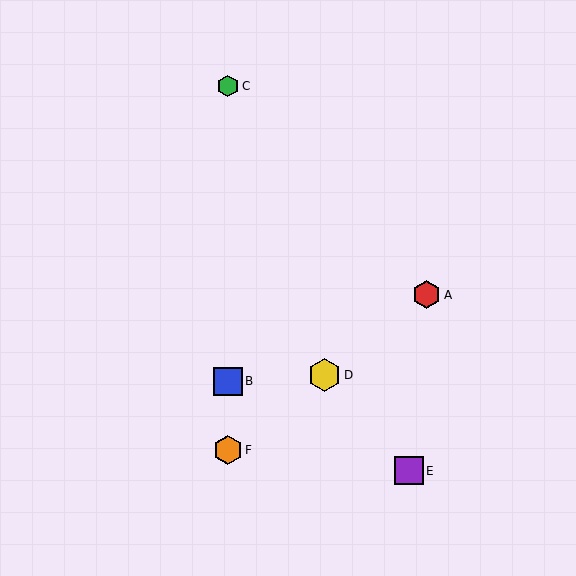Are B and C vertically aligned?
Yes, both are at x≈228.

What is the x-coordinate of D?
Object D is at x≈324.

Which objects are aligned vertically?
Objects B, C, F are aligned vertically.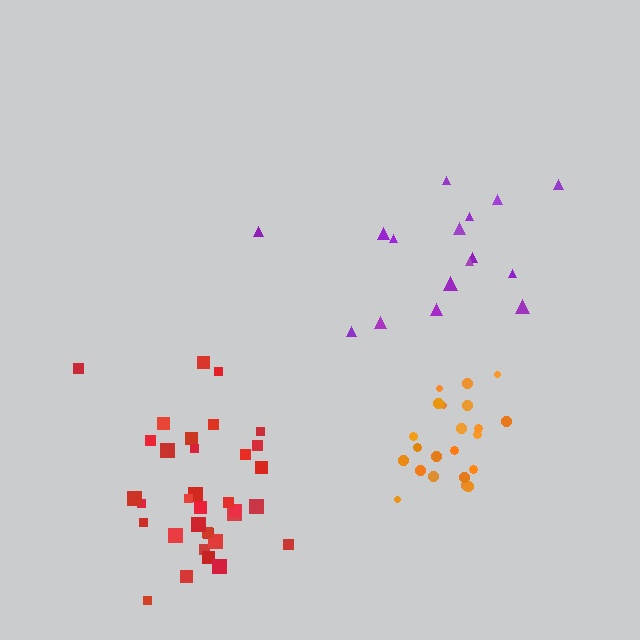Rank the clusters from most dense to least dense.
orange, red, purple.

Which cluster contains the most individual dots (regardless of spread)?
Red (34).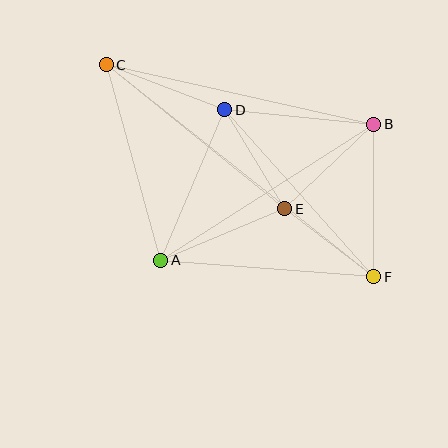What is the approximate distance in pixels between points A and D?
The distance between A and D is approximately 164 pixels.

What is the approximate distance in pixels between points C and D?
The distance between C and D is approximately 127 pixels.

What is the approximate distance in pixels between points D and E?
The distance between D and E is approximately 116 pixels.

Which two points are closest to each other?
Points E and F are closest to each other.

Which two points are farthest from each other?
Points C and F are farthest from each other.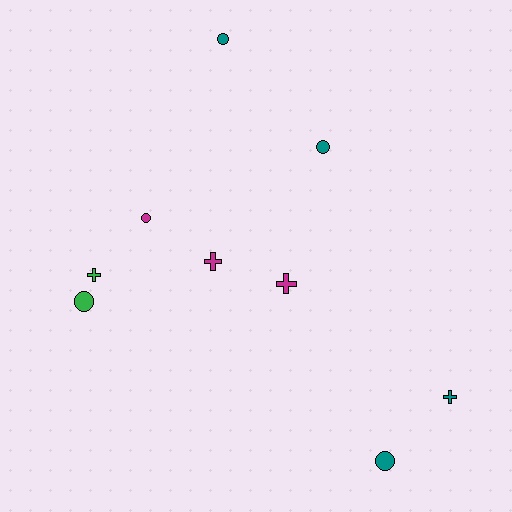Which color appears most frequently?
Teal, with 4 objects.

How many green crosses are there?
There is 1 green cross.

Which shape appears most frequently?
Circle, with 5 objects.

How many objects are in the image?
There are 9 objects.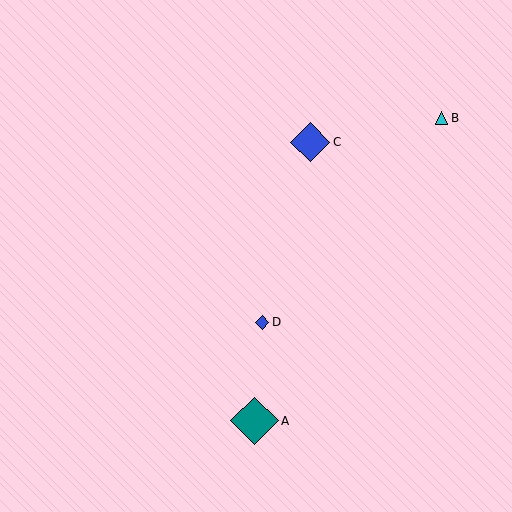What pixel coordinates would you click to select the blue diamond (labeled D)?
Click at (262, 322) to select the blue diamond D.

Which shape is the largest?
The teal diamond (labeled A) is the largest.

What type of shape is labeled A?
Shape A is a teal diamond.